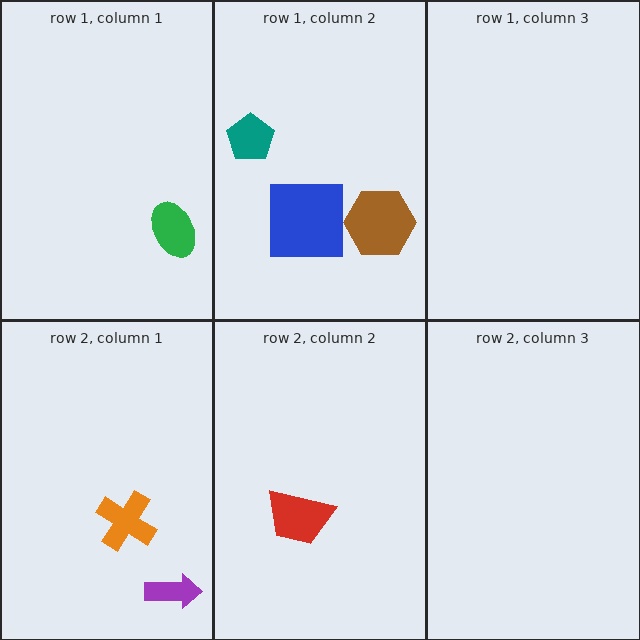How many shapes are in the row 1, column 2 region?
3.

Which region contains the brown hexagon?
The row 1, column 2 region.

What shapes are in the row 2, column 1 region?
The purple arrow, the orange cross.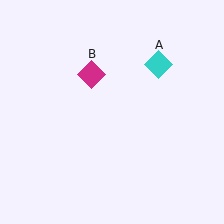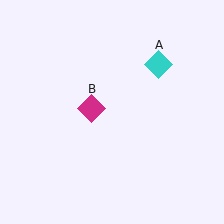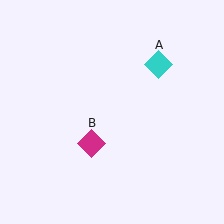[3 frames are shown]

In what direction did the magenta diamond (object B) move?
The magenta diamond (object B) moved down.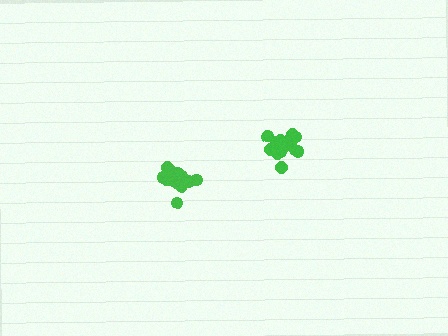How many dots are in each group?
Group 1: 16 dots, Group 2: 17 dots (33 total).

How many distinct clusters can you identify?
There are 2 distinct clusters.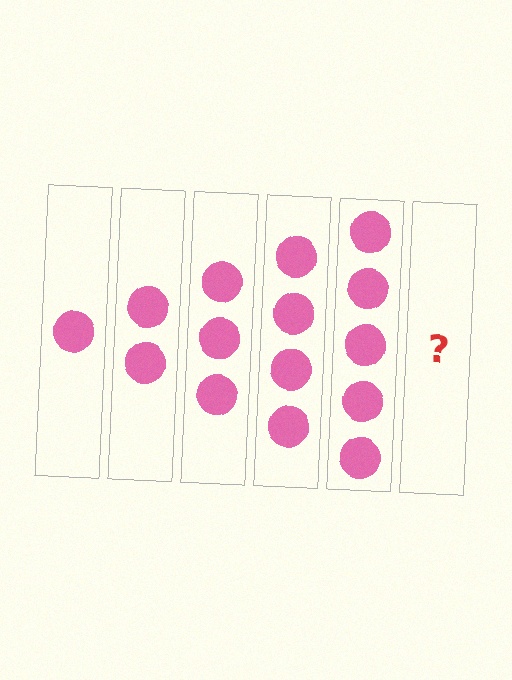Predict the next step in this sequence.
The next step is 6 circles.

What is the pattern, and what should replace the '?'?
The pattern is that each step adds one more circle. The '?' should be 6 circles.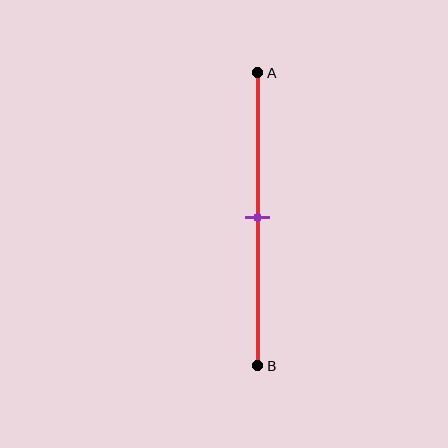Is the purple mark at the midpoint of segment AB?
Yes, the mark is approximately at the midpoint.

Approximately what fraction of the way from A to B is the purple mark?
The purple mark is approximately 50% of the way from A to B.